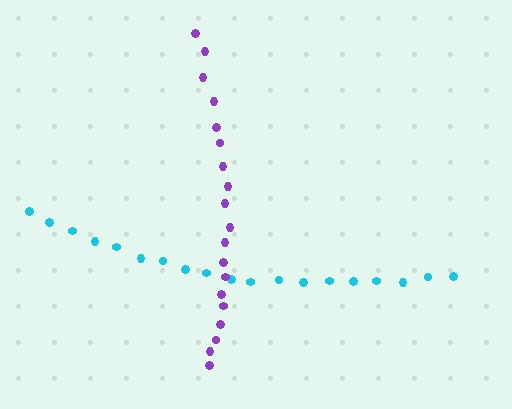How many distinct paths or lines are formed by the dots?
There are 2 distinct paths.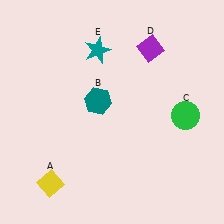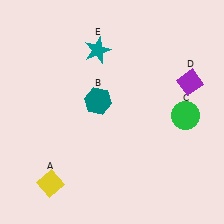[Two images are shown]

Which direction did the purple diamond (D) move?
The purple diamond (D) moved right.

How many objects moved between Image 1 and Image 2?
1 object moved between the two images.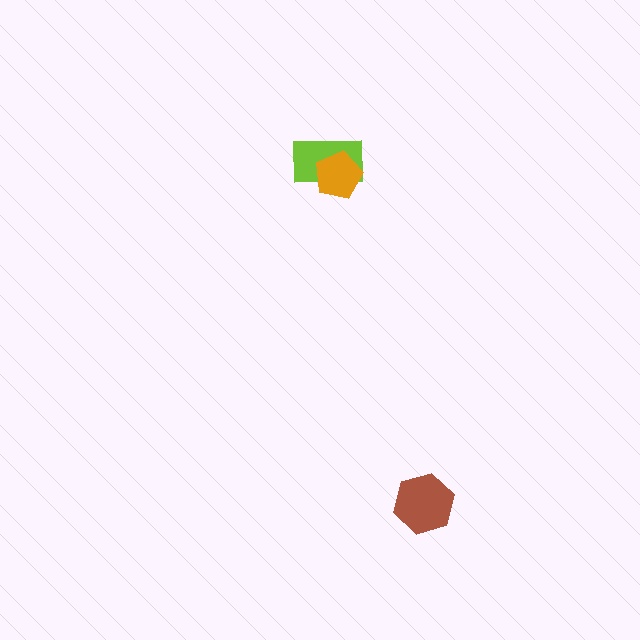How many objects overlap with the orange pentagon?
1 object overlaps with the orange pentagon.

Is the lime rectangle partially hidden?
Yes, it is partially covered by another shape.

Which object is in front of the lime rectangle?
The orange pentagon is in front of the lime rectangle.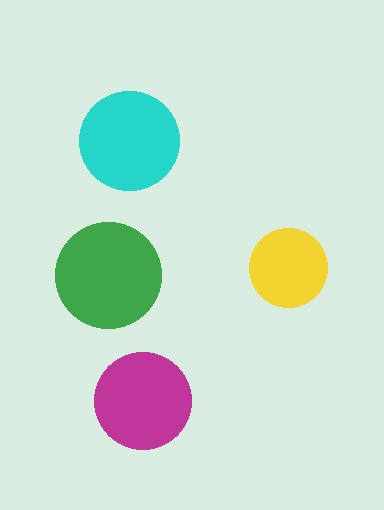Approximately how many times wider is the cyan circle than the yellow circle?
About 1.5 times wider.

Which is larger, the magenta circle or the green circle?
The green one.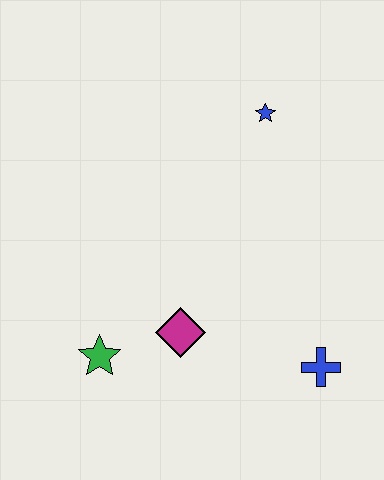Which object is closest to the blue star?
The magenta diamond is closest to the blue star.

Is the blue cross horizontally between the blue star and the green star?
No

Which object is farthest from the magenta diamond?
The blue star is farthest from the magenta diamond.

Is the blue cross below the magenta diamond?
Yes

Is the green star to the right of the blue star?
No